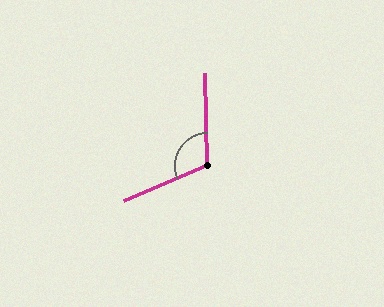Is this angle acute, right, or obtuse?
It is obtuse.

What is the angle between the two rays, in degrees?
Approximately 111 degrees.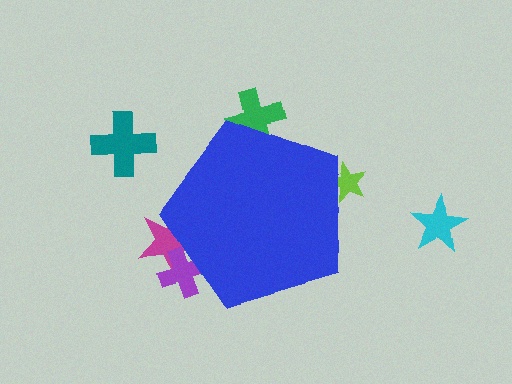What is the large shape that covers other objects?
A blue pentagon.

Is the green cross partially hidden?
Yes, the green cross is partially hidden behind the blue pentagon.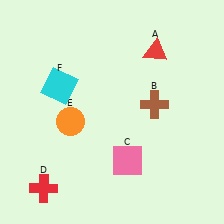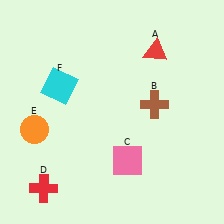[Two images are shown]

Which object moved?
The orange circle (E) moved left.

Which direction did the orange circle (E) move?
The orange circle (E) moved left.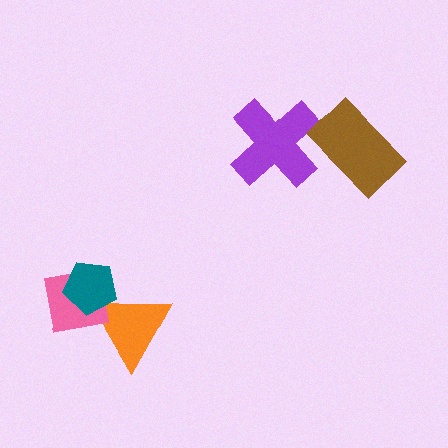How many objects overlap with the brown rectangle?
1 object overlaps with the brown rectangle.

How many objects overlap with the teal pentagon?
2 objects overlap with the teal pentagon.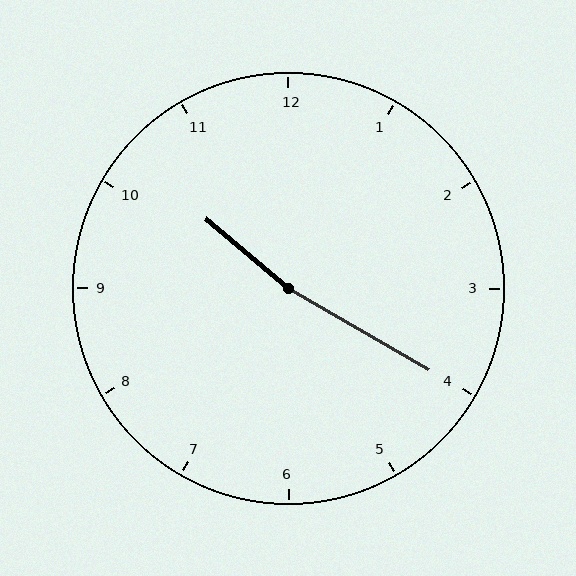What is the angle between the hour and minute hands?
Approximately 170 degrees.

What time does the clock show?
10:20.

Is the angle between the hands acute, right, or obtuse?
It is obtuse.